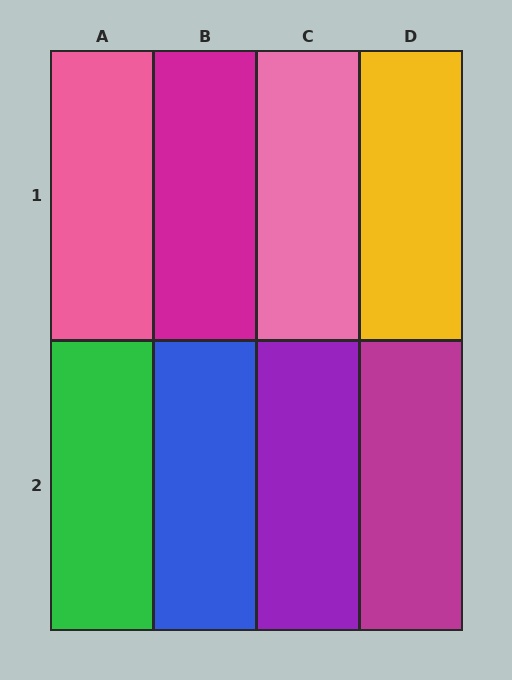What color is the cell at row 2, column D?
Magenta.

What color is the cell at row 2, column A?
Green.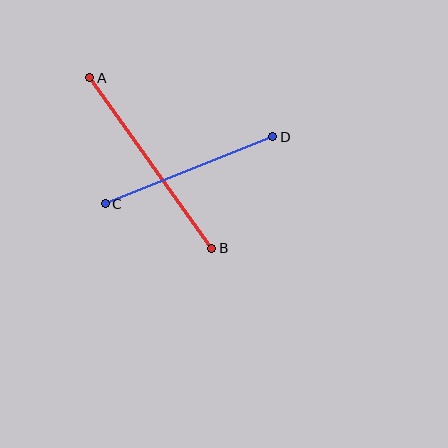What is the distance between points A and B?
The distance is approximately 210 pixels.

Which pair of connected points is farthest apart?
Points A and B are farthest apart.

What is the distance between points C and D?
The distance is approximately 180 pixels.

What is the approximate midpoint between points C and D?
The midpoint is at approximately (189, 170) pixels.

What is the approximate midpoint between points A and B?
The midpoint is at approximately (151, 163) pixels.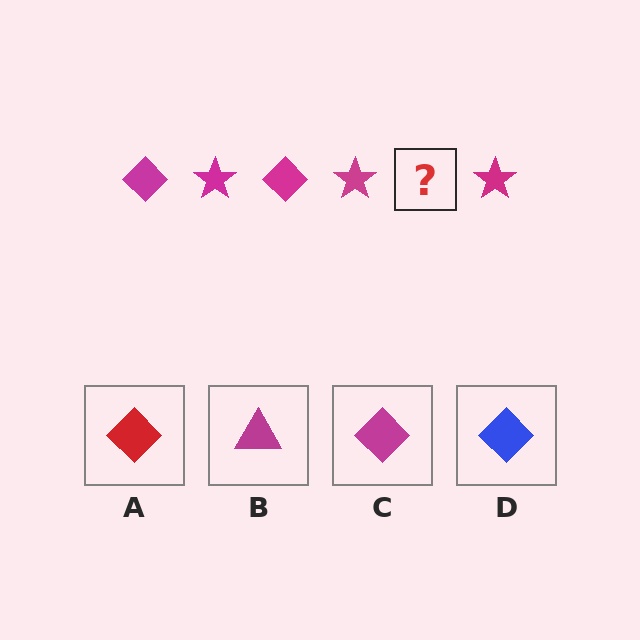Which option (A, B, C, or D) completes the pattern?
C.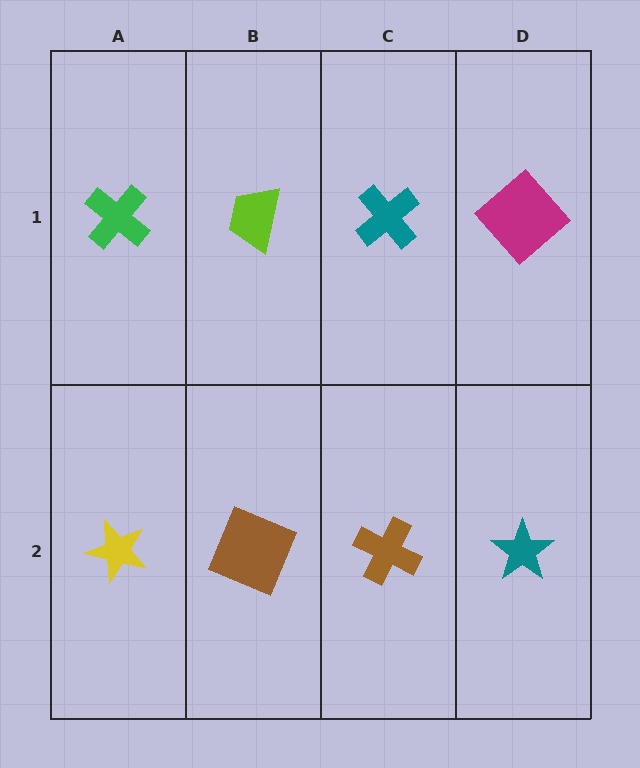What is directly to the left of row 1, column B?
A green cross.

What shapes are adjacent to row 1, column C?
A brown cross (row 2, column C), a lime trapezoid (row 1, column B), a magenta diamond (row 1, column D).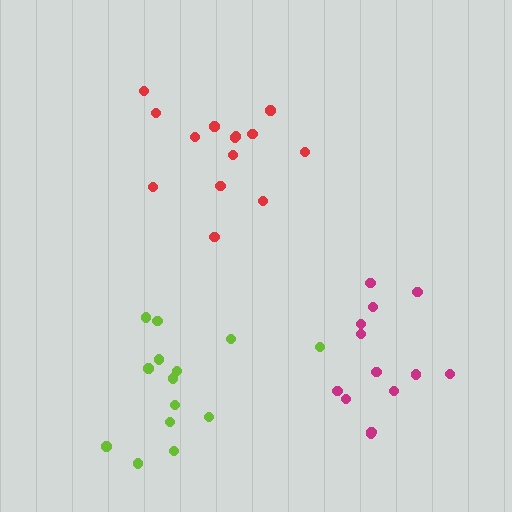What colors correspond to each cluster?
The clusters are colored: red, lime, magenta.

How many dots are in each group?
Group 1: 14 dots, Group 2: 14 dots, Group 3: 13 dots (41 total).